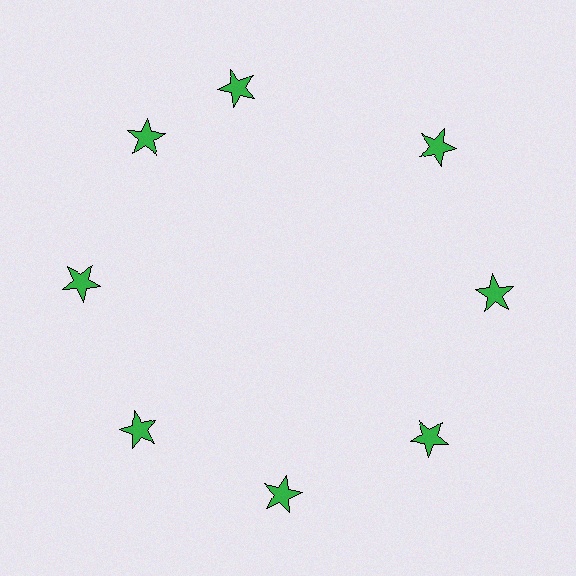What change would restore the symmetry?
The symmetry would be restored by rotating it back into even spacing with its neighbors so that all 8 stars sit at equal angles and equal distance from the center.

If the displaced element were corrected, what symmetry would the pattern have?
It would have 8-fold rotational symmetry — the pattern would map onto itself every 45 degrees.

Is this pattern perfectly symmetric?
No. The 8 green stars are arranged in a ring, but one element near the 12 o'clock position is rotated out of alignment along the ring, breaking the 8-fold rotational symmetry.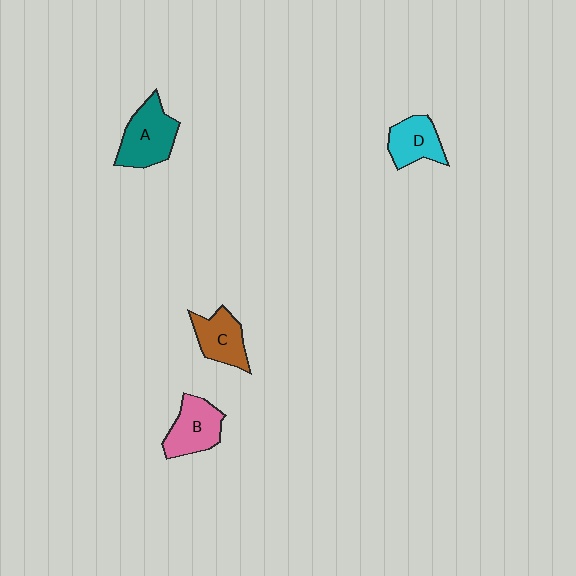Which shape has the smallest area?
Shape D (cyan).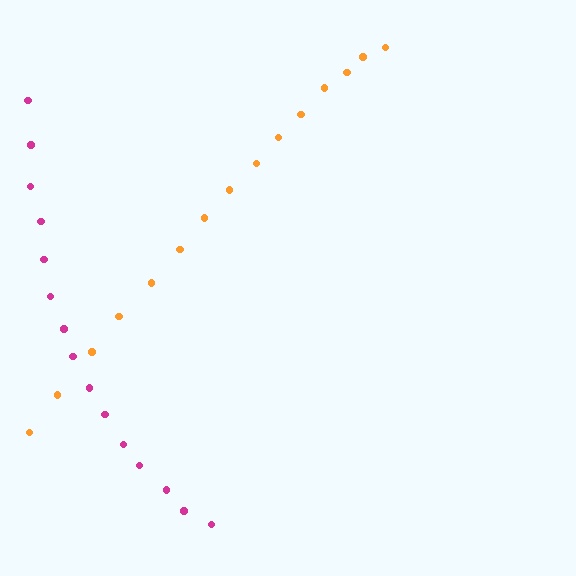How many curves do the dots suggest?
There are 2 distinct paths.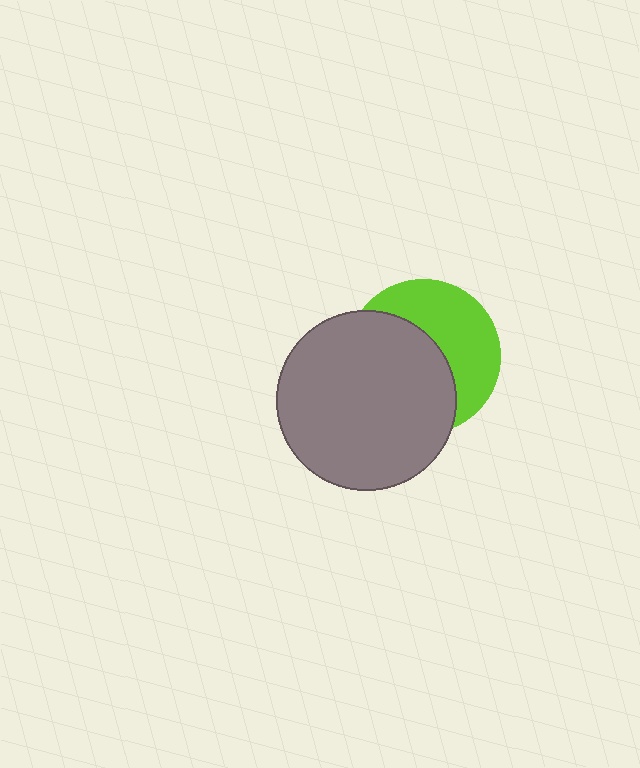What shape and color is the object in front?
The object in front is a gray circle.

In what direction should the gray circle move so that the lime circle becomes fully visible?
The gray circle should move toward the lower-left. That is the shortest direction to clear the overlap and leave the lime circle fully visible.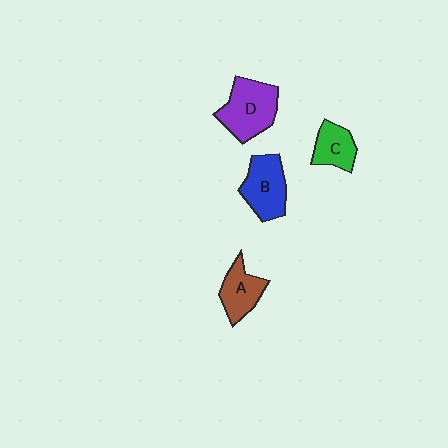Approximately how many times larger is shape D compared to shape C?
Approximately 1.7 times.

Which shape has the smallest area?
Shape C (green).